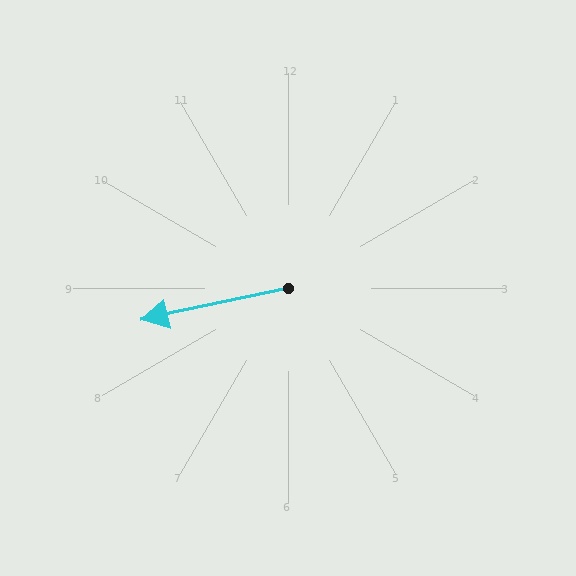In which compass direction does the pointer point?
West.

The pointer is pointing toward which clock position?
Roughly 9 o'clock.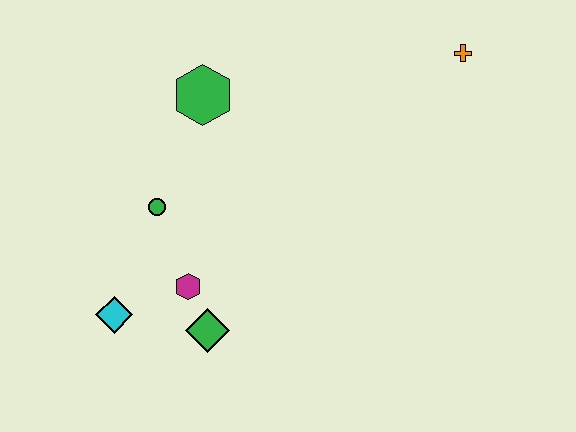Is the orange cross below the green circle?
No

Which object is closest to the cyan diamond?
The magenta hexagon is closest to the cyan diamond.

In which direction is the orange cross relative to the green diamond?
The orange cross is above the green diamond.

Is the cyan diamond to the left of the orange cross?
Yes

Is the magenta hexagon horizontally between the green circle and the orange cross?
Yes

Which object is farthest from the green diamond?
The orange cross is farthest from the green diamond.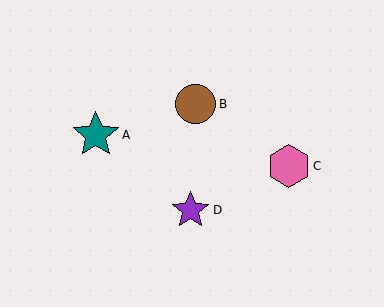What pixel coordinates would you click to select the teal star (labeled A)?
Click at (96, 135) to select the teal star A.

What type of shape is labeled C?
Shape C is a pink hexagon.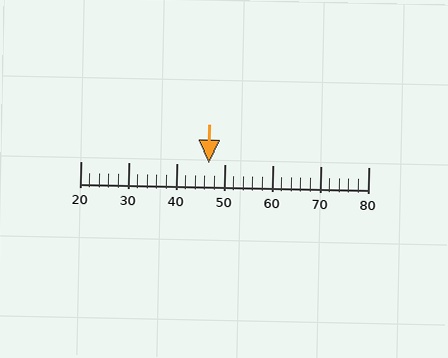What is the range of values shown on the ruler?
The ruler shows values from 20 to 80.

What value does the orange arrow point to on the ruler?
The orange arrow points to approximately 47.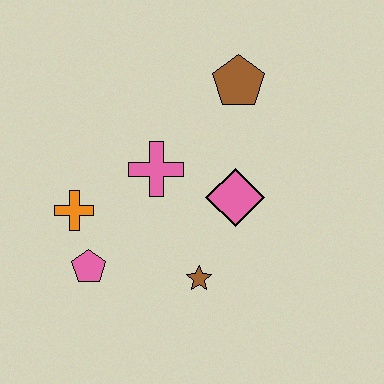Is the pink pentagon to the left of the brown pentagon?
Yes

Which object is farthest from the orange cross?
The brown pentagon is farthest from the orange cross.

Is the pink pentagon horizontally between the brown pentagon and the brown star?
No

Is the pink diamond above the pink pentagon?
Yes